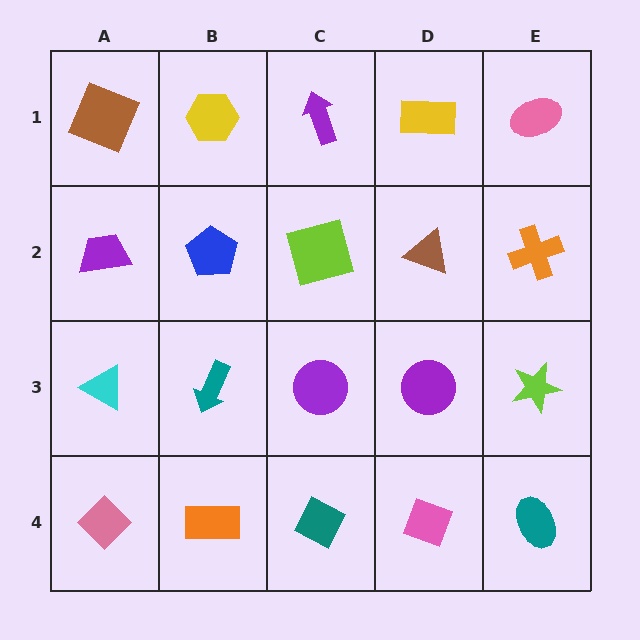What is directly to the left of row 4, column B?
A pink diamond.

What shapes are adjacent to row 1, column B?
A blue pentagon (row 2, column B), a brown square (row 1, column A), a purple arrow (row 1, column C).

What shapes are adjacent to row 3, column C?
A lime square (row 2, column C), a teal diamond (row 4, column C), a teal arrow (row 3, column B), a purple circle (row 3, column D).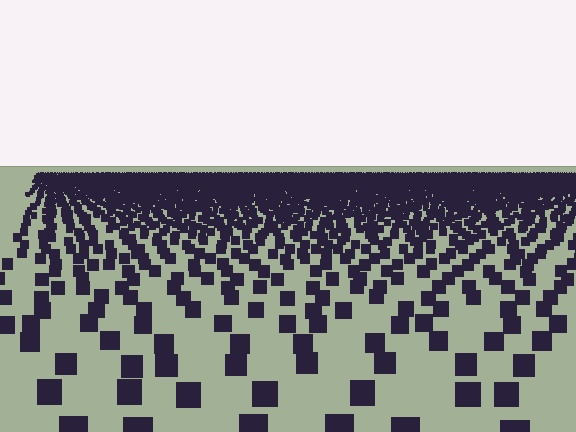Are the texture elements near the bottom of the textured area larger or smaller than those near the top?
Larger. Near the bottom, elements are closer to the viewer and appear at a bigger on-screen size.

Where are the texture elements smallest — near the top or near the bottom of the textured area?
Near the top.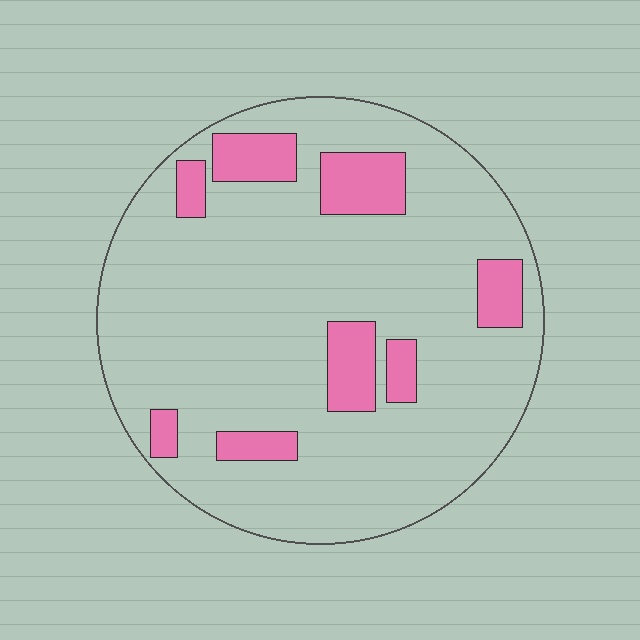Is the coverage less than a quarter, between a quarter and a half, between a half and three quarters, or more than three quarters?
Less than a quarter.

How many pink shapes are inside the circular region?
8.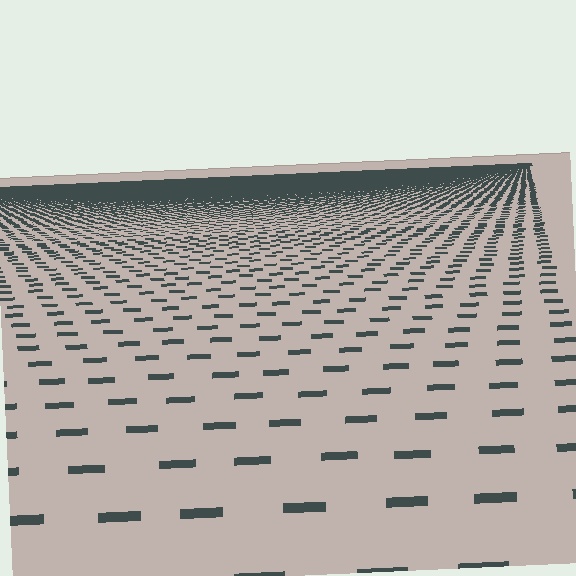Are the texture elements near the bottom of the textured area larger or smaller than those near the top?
Larger. Near the bottom, elements are closer to the viewer and appear at a bigger on-screen size.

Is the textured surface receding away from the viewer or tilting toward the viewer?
The surface is receding away from the viewer. Texture elements get smaller and denser toward the top.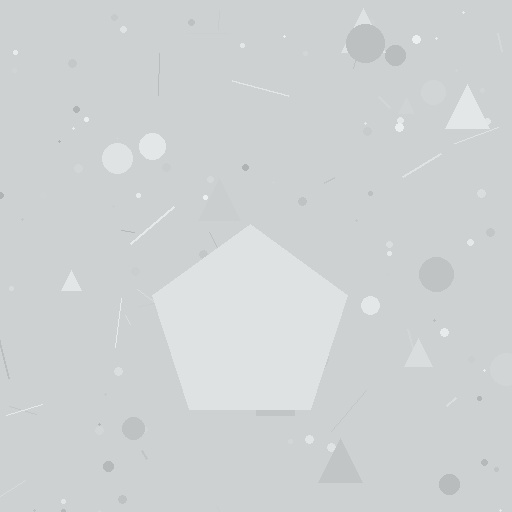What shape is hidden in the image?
A pentagon is hidden in the image.